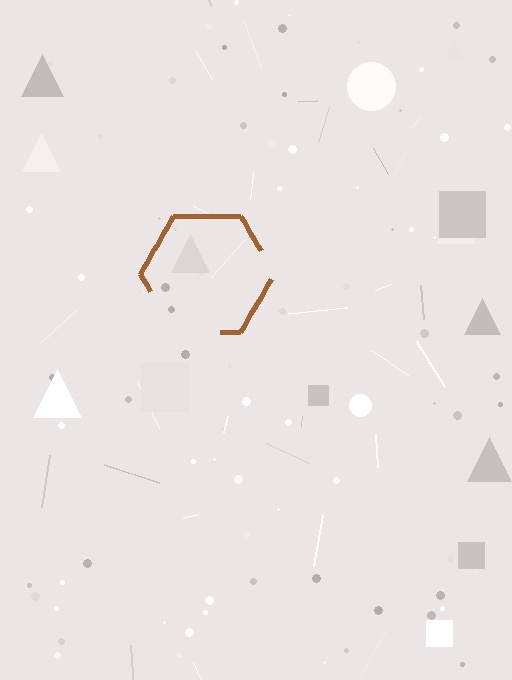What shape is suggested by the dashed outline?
The dashed outline suggests a hexagon.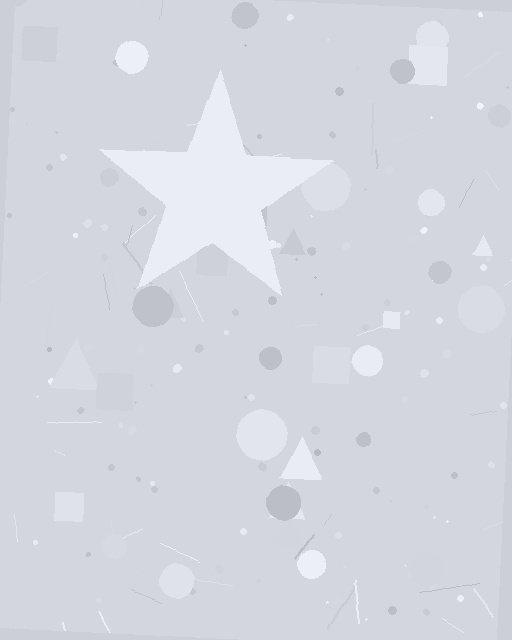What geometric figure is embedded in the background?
A star is embedded in the background.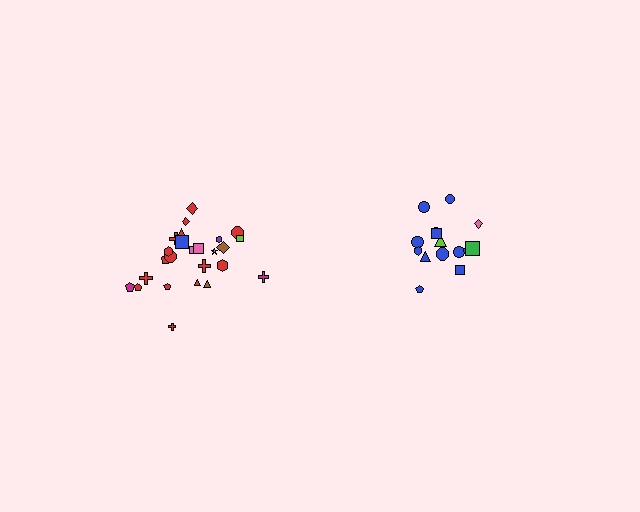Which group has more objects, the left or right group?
The left group.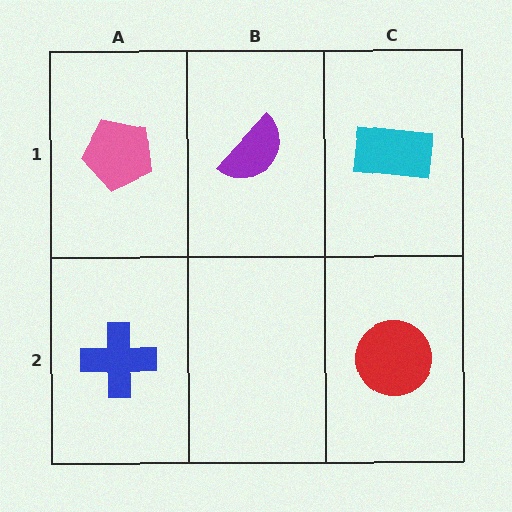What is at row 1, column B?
A purple semicircle.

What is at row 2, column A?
A blue cross.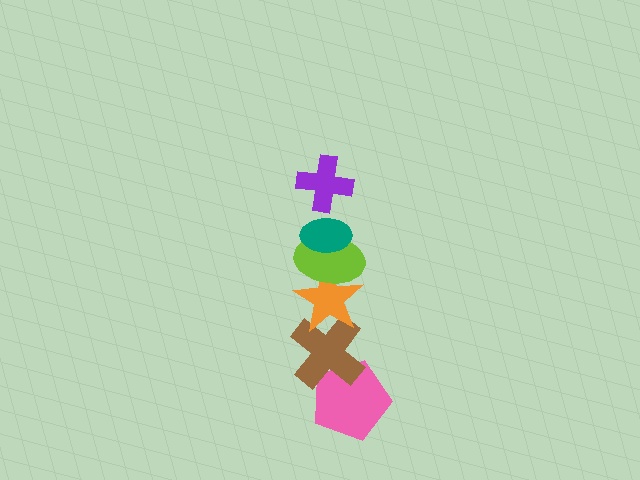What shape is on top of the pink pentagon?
The brown cross is on top of the pink pentagon.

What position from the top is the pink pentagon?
The pink pentagon is 6th from the top.